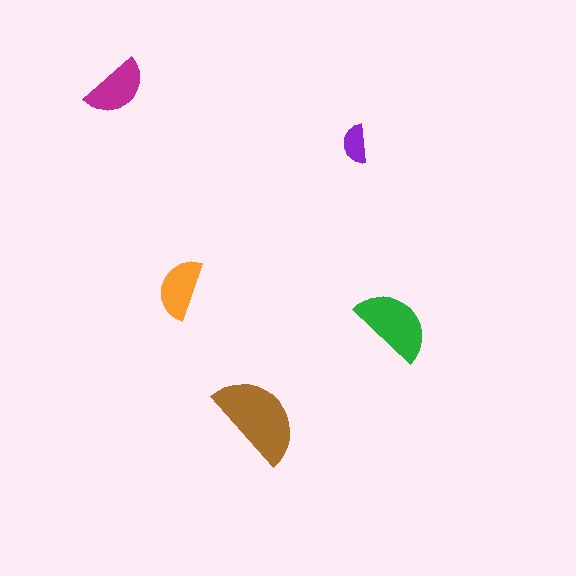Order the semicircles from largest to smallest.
the brown one, the green one, the magenta one, the orange one, the purple one.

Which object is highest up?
The magenta semicircle is topmost.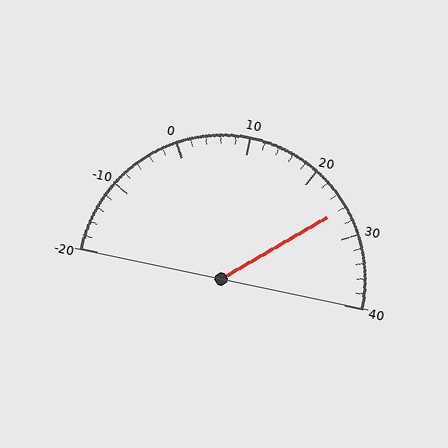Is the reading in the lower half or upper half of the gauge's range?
The reading is in the upper half of the range (-20 to 40).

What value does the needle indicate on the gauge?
The needle indicates approximately 26.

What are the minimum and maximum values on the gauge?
The gauge ranges from -20 to 40.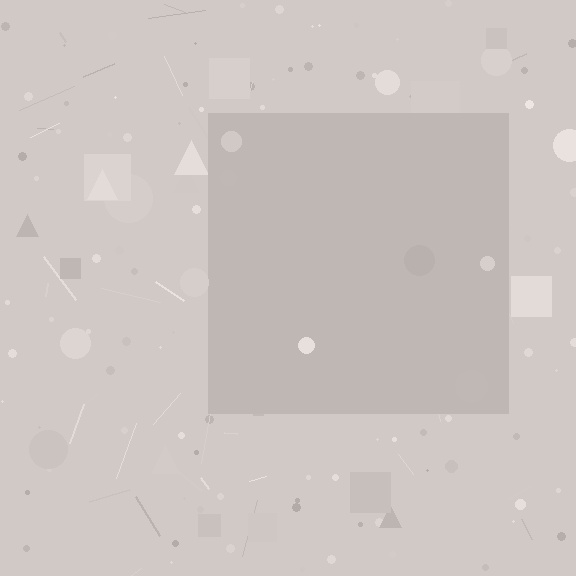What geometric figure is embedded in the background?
A square is embedded in the background.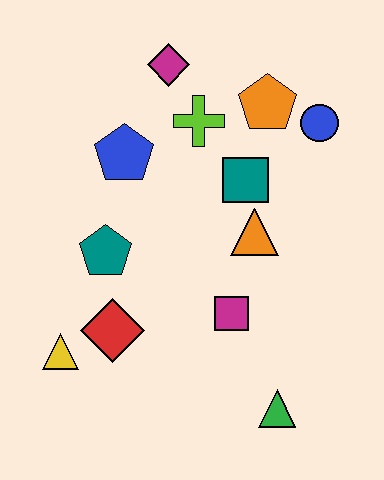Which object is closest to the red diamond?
The yellow triangle is closest to the red diamond.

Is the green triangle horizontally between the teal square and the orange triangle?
No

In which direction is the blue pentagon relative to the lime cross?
The blue pentagon is to the left of the lime cross.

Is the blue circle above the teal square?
Yes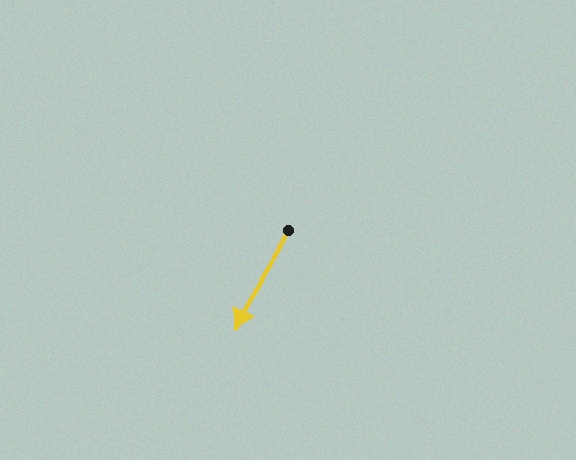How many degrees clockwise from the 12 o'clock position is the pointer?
Approximately 210 degrees.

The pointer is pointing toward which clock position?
Roughly 7 o'clock.